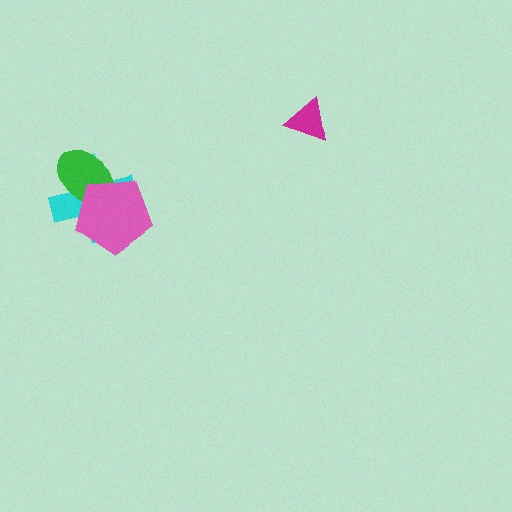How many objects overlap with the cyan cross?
2 objects overlap with the cyan cross.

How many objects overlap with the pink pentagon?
2 objects overlap with the pink pentagon.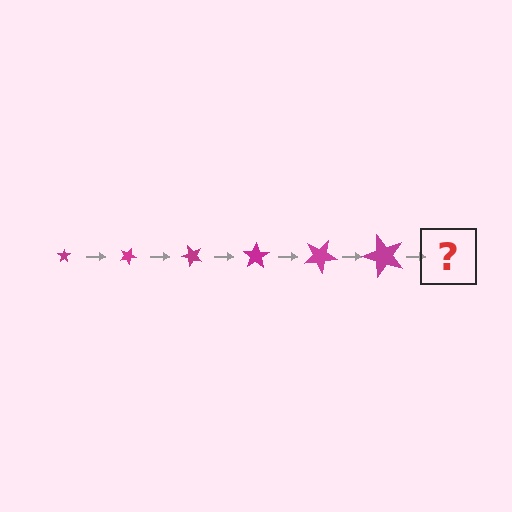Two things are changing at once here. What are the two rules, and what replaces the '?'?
The two rules are that the star grows larger each step and it rotates 25 degrees each step. The '?' should be a star, larger than the previous one and rotated 150 degrees from the start.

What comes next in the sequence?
The next element should be a star, larger than the previous one and rotated 150 degrees from the start.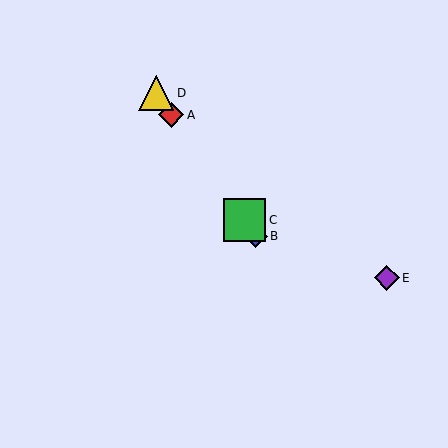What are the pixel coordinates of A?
Object A is at (171, 115).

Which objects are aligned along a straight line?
Objects A, B, C, D are aligned along a straight line.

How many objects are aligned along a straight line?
4 objects (A, B, C, D) are aligned along a straight line.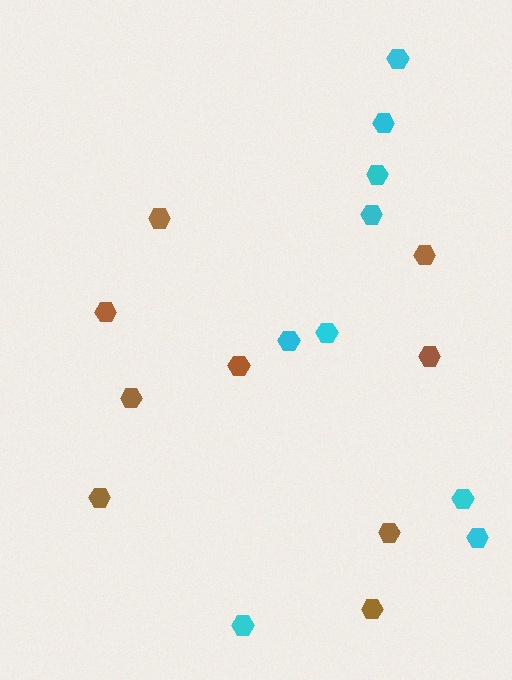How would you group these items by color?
There are 2 groups: one group of cyan hexagons (9) and one group of brown hexagons (9).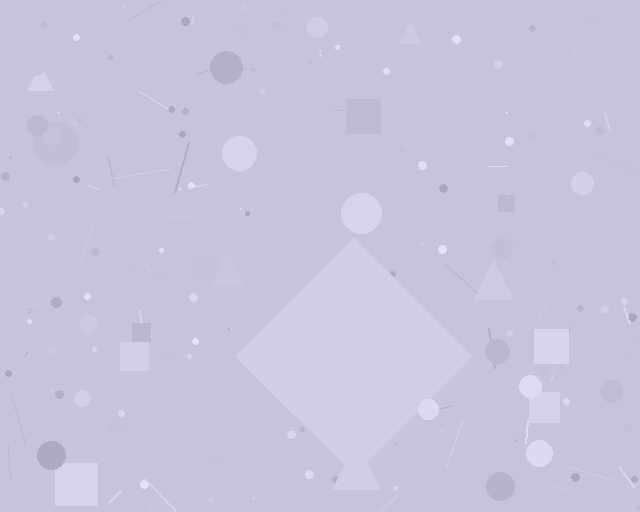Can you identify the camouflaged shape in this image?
The camouflaged shape is a diamond.